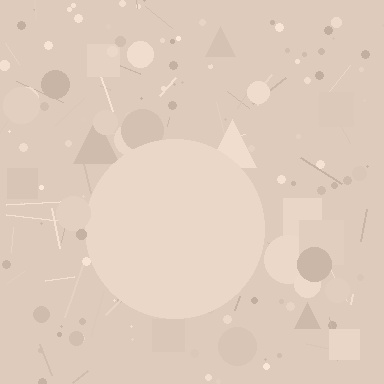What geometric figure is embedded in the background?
A circle is embedded in the background.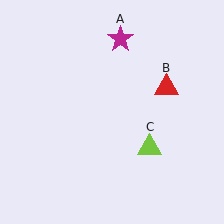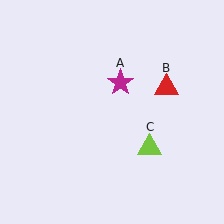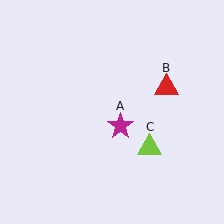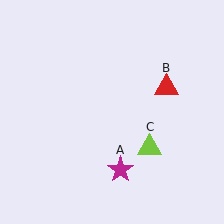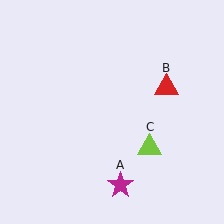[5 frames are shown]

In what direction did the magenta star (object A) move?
The magenta star (object A) moved down.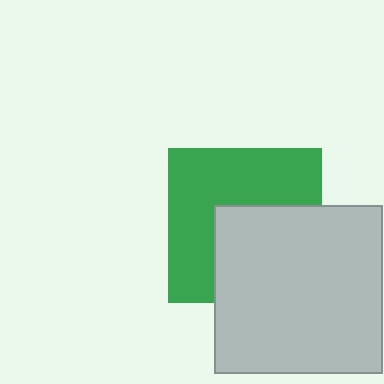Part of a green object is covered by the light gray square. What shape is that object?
It is a square.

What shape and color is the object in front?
The object in front is a light gray square.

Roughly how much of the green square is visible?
About half of it is visible (roughly 56%).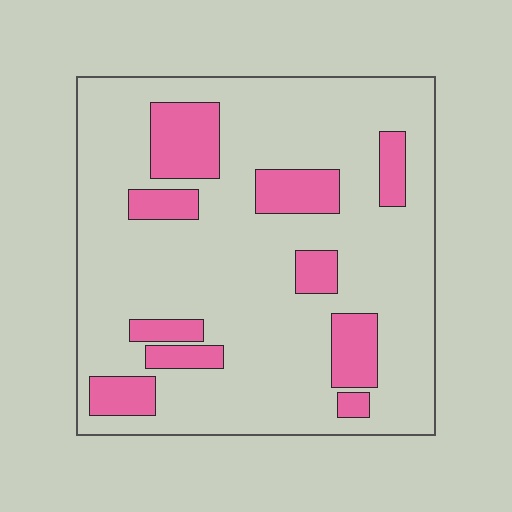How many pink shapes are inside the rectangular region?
10.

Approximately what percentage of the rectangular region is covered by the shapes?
Approximately 20%.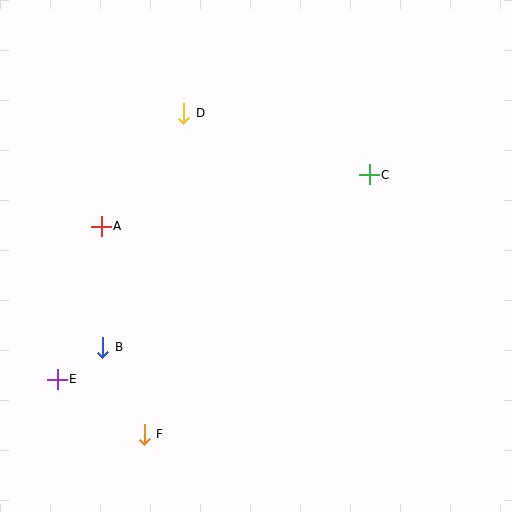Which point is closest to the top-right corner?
Point C is closest to the top-right corner.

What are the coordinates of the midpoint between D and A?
The midpoint between D and A is at (143, 170).